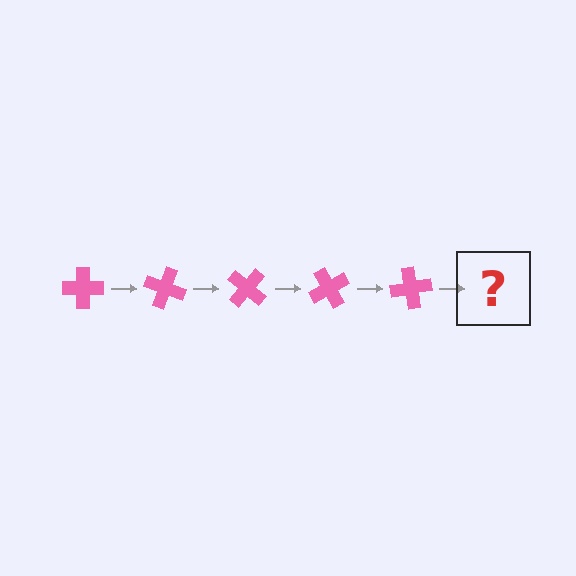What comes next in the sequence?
The next element should be a pink cross rotated 100 degrees.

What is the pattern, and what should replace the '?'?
The pattern is that the cross rotates 20 degrees each step. The '?' should be a pink cross rotated 100 degrees.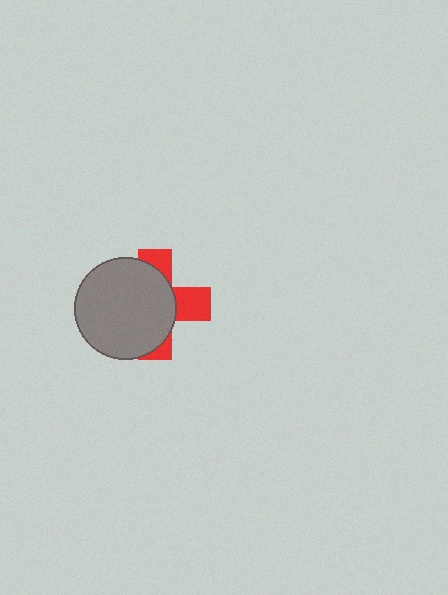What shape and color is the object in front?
The object in front is a gray circle.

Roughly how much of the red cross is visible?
A small part of it is visible (roughly 34%).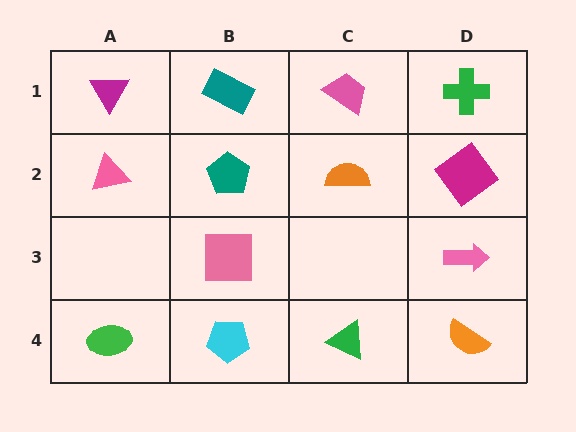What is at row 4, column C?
A green triangle.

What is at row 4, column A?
A green ellipse.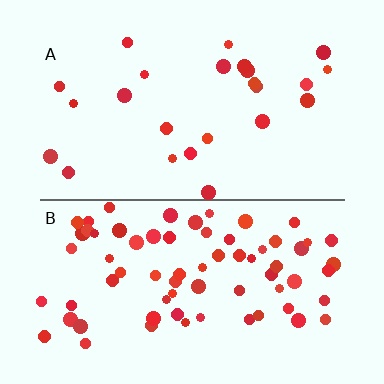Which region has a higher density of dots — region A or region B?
B (the bottom).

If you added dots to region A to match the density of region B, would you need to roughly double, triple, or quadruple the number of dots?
Approximately triple.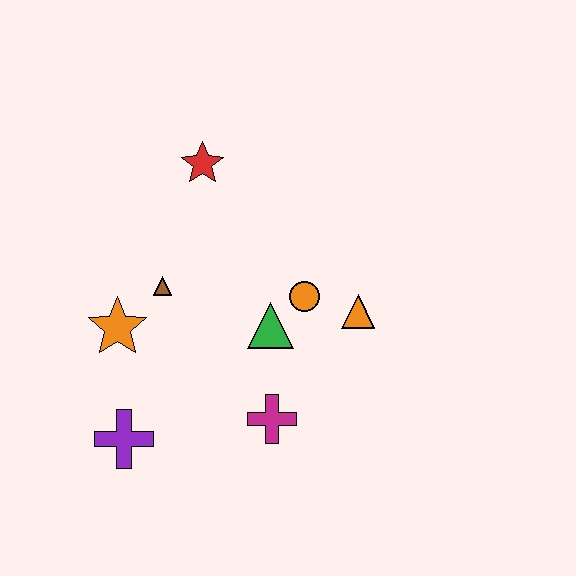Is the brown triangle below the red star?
Yes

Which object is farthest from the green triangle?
The purple cross is farthest from the green triangle.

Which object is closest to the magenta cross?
The green triangle is closest to the magenta cross.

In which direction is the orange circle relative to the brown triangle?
The orange circle is to the right of the brown triangle.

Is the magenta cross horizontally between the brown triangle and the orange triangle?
Yes